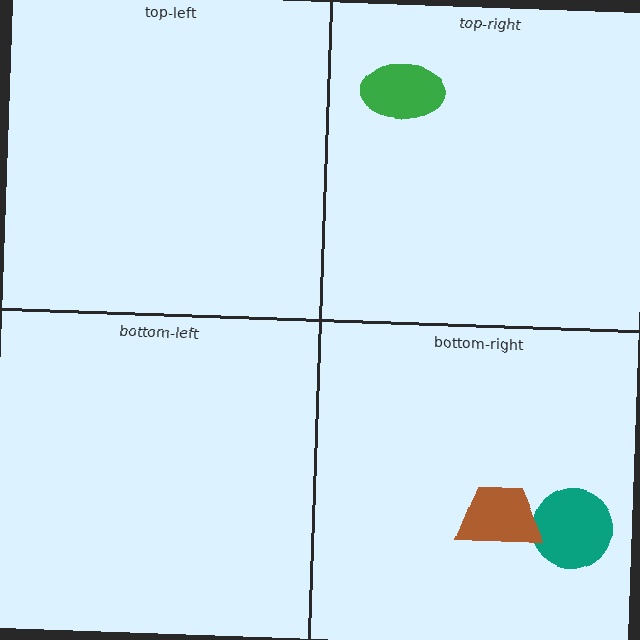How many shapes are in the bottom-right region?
2.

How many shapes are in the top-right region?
1.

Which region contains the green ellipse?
The top-right region.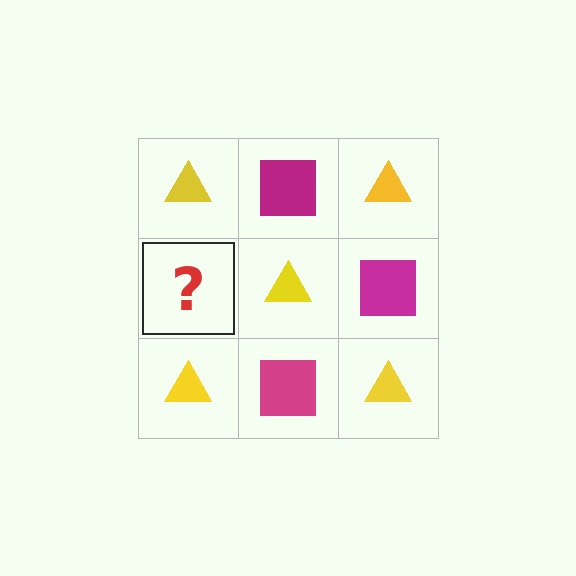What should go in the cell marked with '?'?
The missing cell should contain a magenta square.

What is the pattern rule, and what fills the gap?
The rule is that it alternates yellow triangle and magenta square in a checkerboard pattern. The gap should be filled with a magenta square.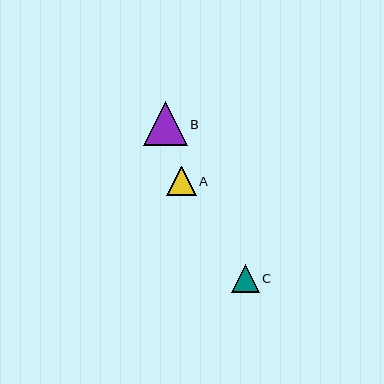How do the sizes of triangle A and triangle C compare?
Triangle A and triangle C are approximately the same size.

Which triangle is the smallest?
Triangle C is the smallest with a size of approximately 28 pixels.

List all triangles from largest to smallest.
From largest to smallest: B, A, C.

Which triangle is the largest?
Triangle B is the largest with a size of approximately 44 pixels.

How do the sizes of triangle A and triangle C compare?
Triangle A and triangle C are approximately the same size.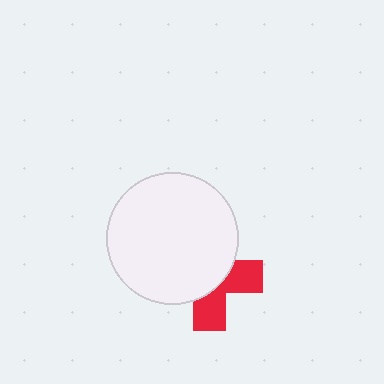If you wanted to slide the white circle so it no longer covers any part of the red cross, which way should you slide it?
Slide it toward the upper-left — that is the most direct way to separate the two shapes.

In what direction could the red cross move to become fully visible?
The red cross could move toward the lower-right. That would shift it out from behind the white circle entirely.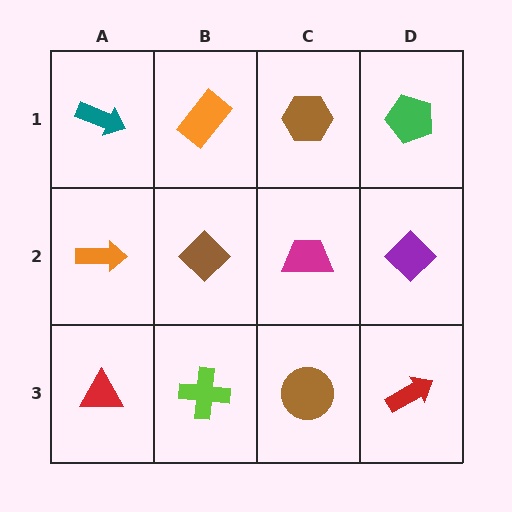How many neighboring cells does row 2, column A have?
3.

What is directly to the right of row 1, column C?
A green pentagon.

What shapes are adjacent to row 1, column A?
An orange arrow (row 2, column A), an orange rectangle (row 1, column B).